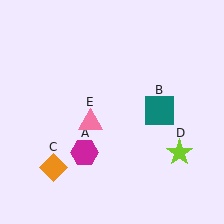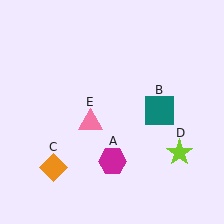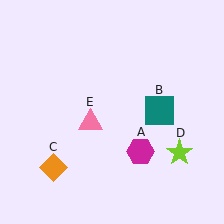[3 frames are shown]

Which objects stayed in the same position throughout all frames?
Teal square (object B) and orange diamond (object C) and lime star (object D) and pink triangle (object E) remained stationary.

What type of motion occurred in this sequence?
The magenta hexagon (object A) rotated counterclockwise around the center of the scene.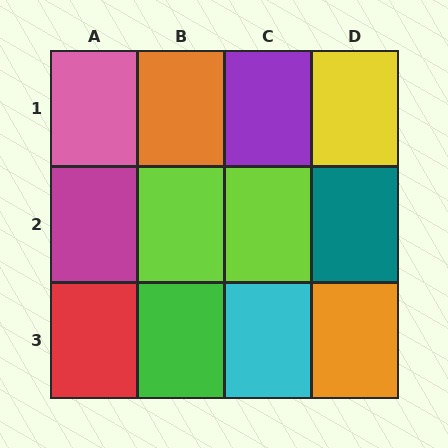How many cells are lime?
2 cells are lime.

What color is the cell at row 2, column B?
Lime.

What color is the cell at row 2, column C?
Lime.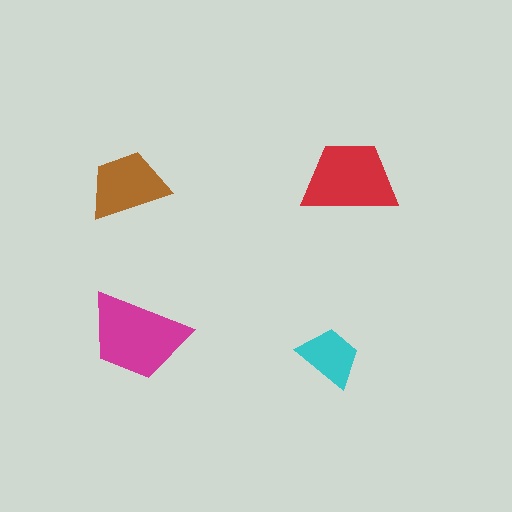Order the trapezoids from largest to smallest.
the magenta one, the red one, the brown one, the cyan one.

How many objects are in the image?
There are 4 objects in the image.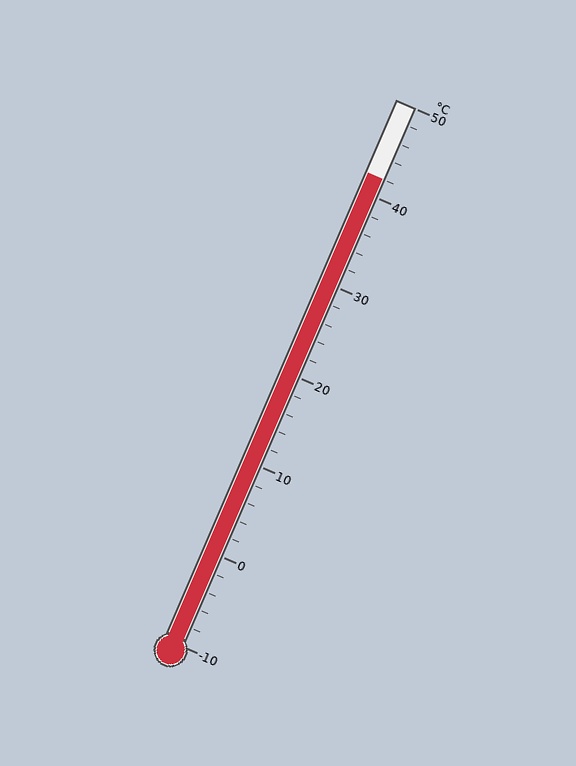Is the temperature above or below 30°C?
The temperature is above 30°C.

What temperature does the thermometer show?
The thermometer shows approximately 42°C.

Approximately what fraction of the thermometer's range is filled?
The thermometer is filled to approximately 85% of its range.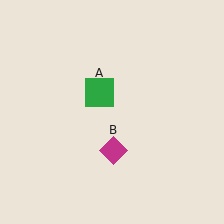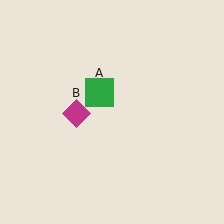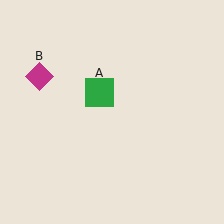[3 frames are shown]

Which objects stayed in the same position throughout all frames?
Green square (object A) remained stationary.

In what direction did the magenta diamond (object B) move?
The magenta diamond (object B) moved up and to the left.